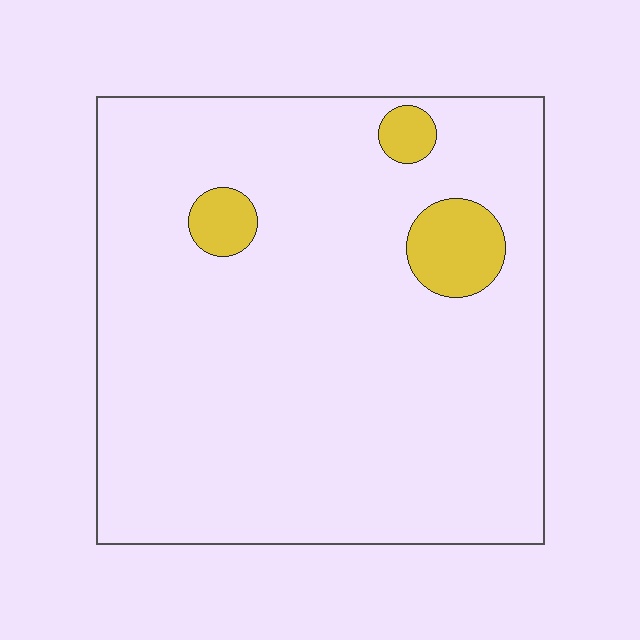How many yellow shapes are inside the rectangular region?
3.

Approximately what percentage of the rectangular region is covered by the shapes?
Approximately 5%.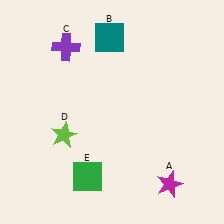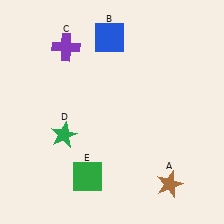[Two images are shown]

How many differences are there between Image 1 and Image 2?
There are 3 differences between the two images.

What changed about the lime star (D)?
In Image 1, D is lime. In Image 2, it changed to green.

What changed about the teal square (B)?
In Image 1, B is teal. In Image 2, it changed to blue.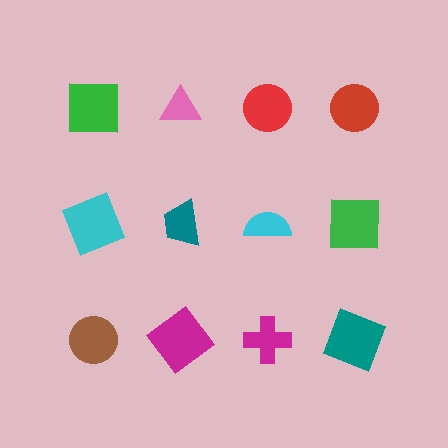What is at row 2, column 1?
A cyan square.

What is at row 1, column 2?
A pink triangle.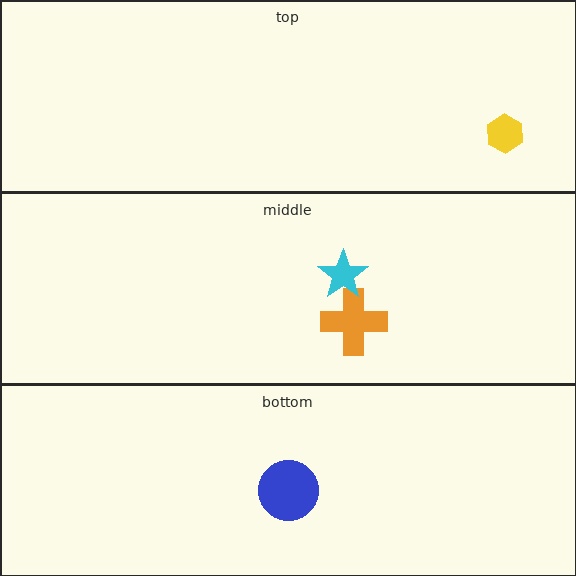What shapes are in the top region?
The yellow hexagon.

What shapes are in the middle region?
The orange cross, the cyan star.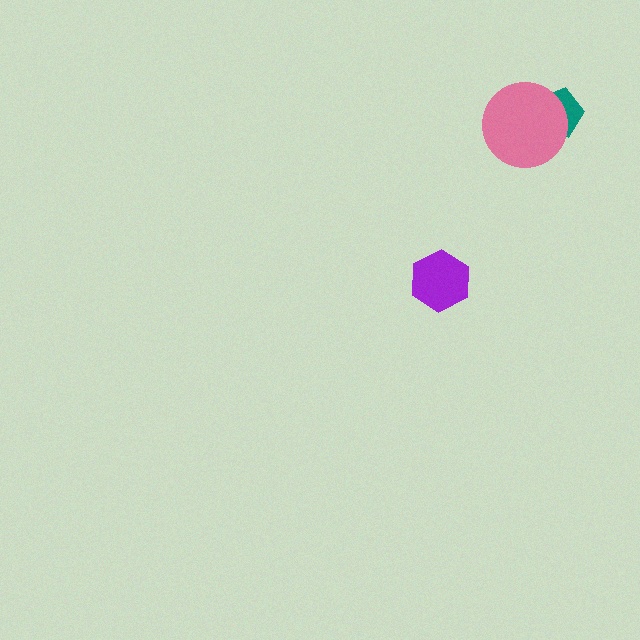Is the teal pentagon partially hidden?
Yes, it is partially covered by another shape.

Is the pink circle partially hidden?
No, no other shape covers it.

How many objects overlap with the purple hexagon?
0 objects overlap with the purple hexagon.